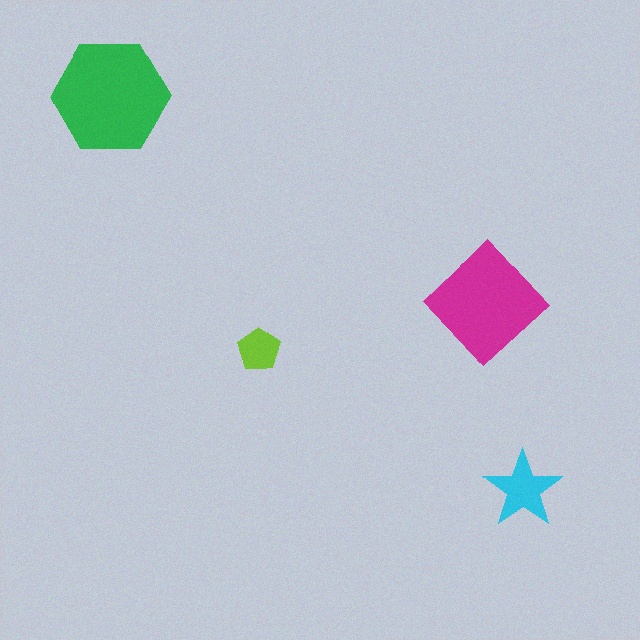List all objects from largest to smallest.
The green hexagon, the magenta diamond, the cyan star, the lime pentagon.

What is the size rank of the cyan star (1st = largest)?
3rd.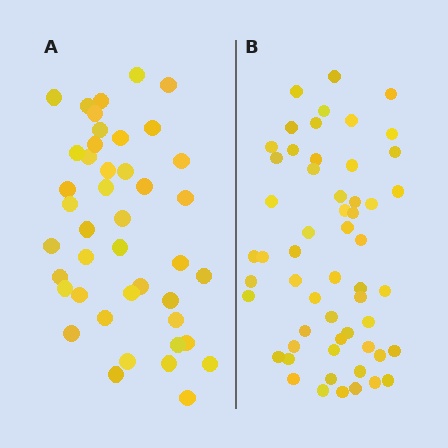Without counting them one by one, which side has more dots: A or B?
Region B (the right region) has more dots.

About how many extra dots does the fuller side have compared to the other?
Region B has approximately 15 more dots than region A.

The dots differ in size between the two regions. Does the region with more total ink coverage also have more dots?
No. Region A has more total ink coverage because its dots are larger, but region B actually contains more individual dots. Total area can be misleading — the number of items is what matters here.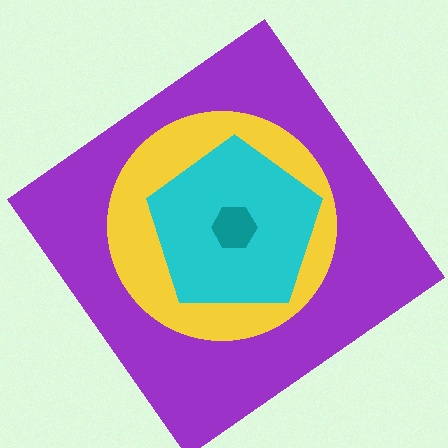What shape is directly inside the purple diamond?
The yellow circle.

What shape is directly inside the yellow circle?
The cyan pentagon.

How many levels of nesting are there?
4.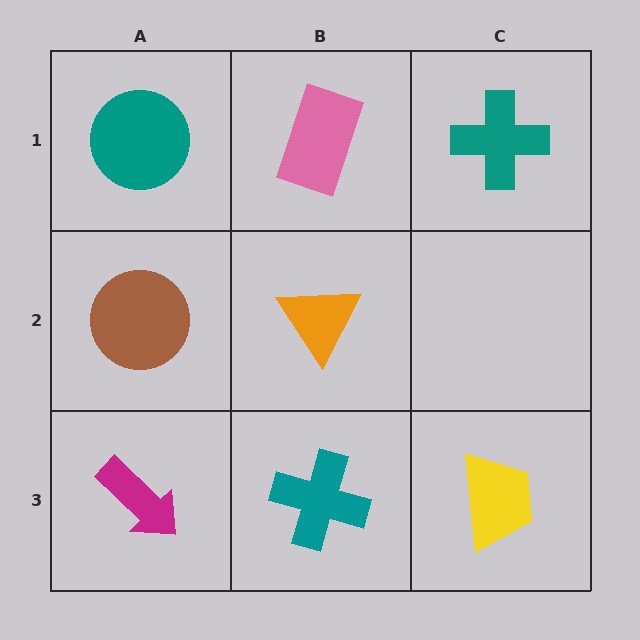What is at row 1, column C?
A teal cross.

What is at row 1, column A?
A teal circle.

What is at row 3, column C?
A yellow trapezoid.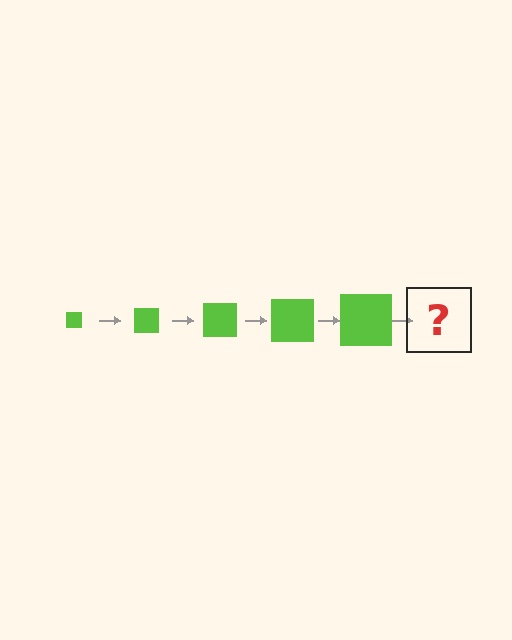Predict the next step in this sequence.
The next step is a lime square, larger than the previous one.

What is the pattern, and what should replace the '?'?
The pattern is that the square gets progressively larger each step. The '?' should be a lime square, larger than the previous one.